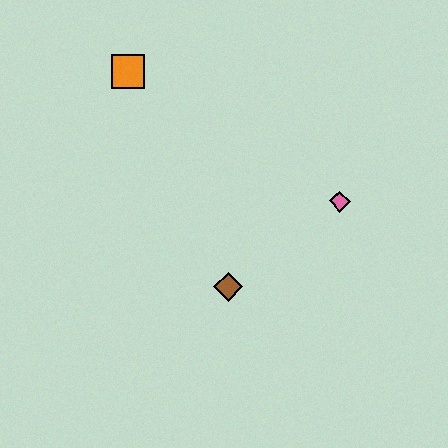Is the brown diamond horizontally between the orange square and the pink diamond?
Yes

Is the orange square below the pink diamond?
No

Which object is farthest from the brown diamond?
The orange square is farthest from the brown diamond.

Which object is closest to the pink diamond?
The brown diamond is closest to the pink diamond.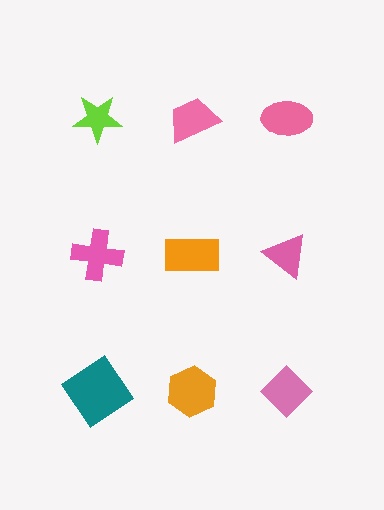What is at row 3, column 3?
A pink diamond.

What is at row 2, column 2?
An orange rectangle.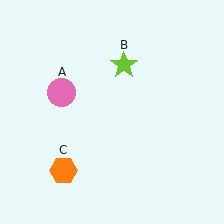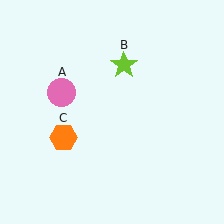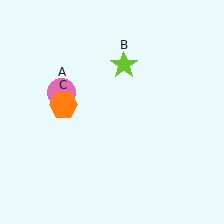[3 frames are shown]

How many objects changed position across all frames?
1 object changed position: orange hexagon (object C).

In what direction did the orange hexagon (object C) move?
The orange hexagon (object C) moved up.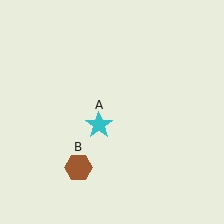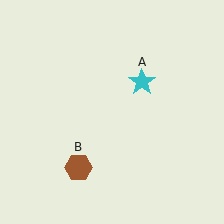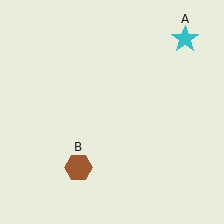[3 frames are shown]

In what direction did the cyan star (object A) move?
The cyan star (object A) moved up and to the right.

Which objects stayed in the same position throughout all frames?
Brown hexagon (object B) remained stationary.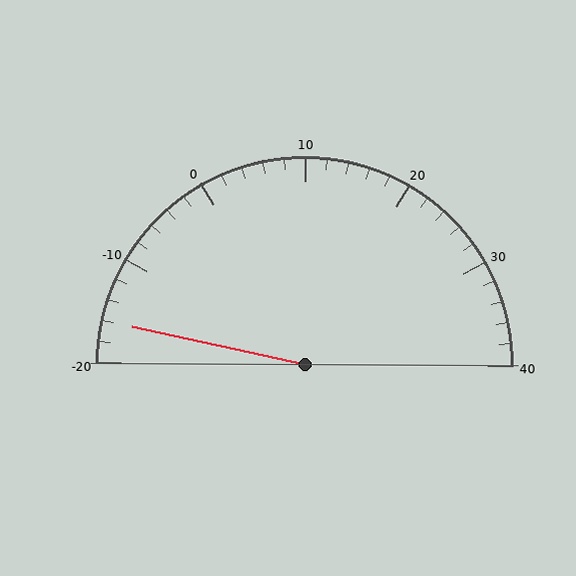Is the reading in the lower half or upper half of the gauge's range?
The reading is in the lower half of the range (-20 to 40).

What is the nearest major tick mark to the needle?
The nearest major tick mark is -20.